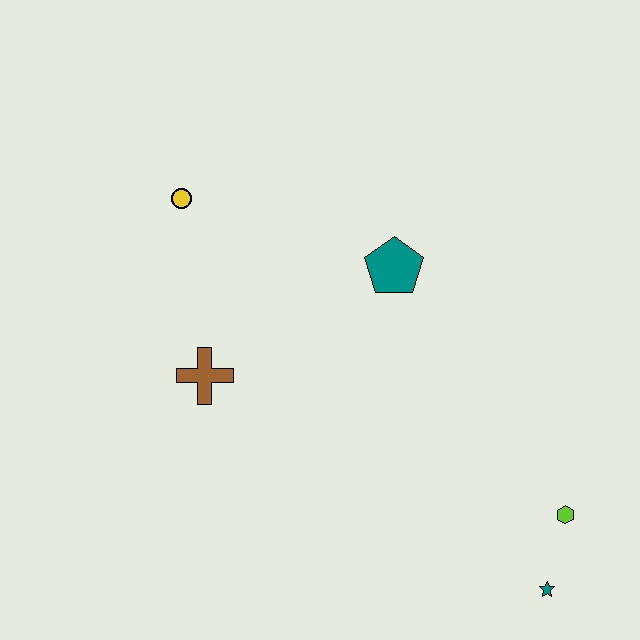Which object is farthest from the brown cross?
The teal star is farthest from the brown cross.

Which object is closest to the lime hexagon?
The teal star is closest to the lime hexagon.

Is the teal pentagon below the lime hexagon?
No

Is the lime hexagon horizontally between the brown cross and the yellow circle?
No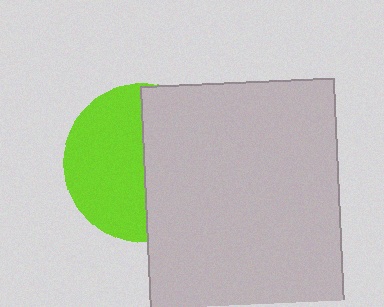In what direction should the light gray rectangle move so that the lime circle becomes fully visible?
The light gray rectangle should move right. That is the shortest direction to clear the overlap and leave the lime circle fully visible.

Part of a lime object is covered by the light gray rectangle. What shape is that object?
It is a circle.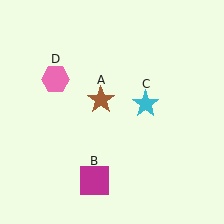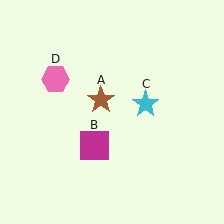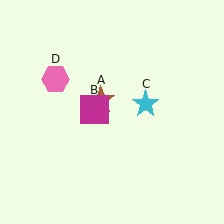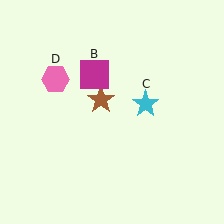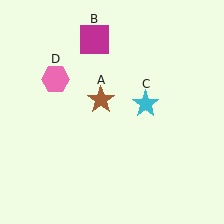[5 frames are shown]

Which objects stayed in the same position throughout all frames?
Brown star (object A) and cyan star (object C) and pink hexagon (object D) remained stationary.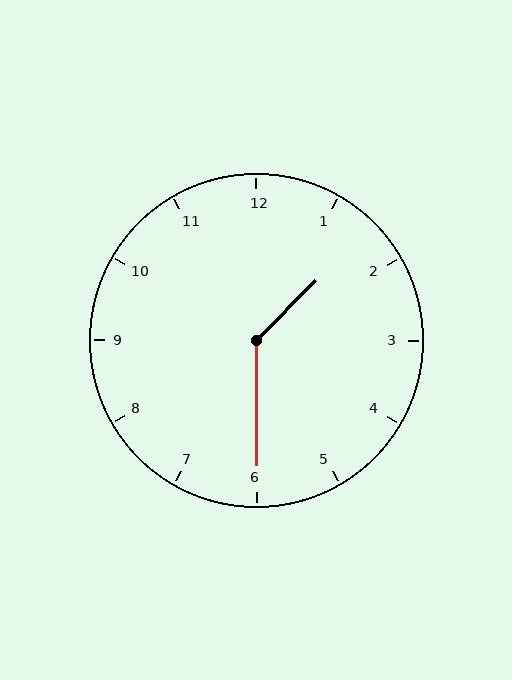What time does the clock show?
1:30.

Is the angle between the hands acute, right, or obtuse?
It is obtuse.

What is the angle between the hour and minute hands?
Approximately 135 degrees.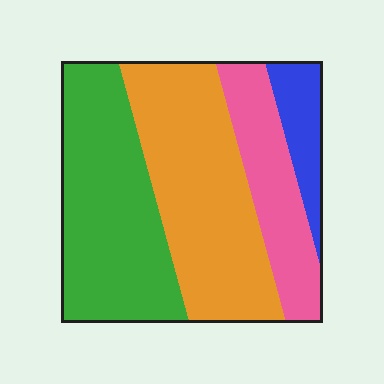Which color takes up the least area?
Blue, at roughly 10%.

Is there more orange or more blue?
Orange.